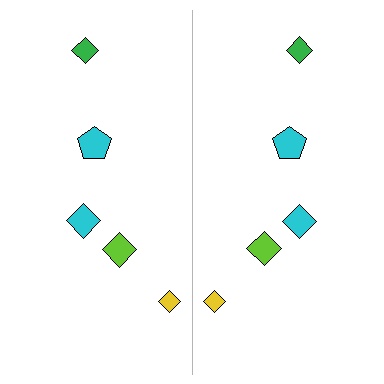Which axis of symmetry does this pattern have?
The pattern has a vertical axis of symmetry running through the center of the image.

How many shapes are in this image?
There are 10 shapes in this image.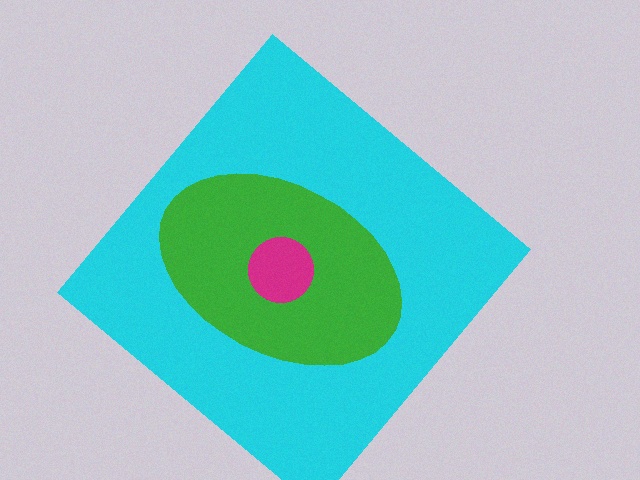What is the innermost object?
The magenta circle.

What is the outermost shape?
The cyan diamond.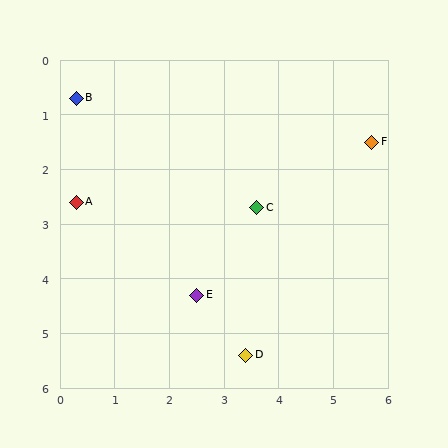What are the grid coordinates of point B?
Point B is at approximately (0.3, 0.7).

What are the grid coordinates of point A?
Point A is at approximately (0.3, 2.6).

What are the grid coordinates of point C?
Point C is at approximately (3.6, 2.7).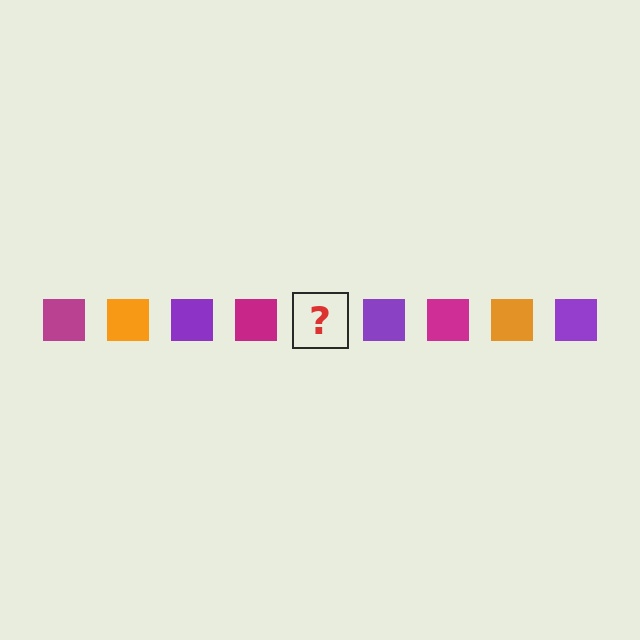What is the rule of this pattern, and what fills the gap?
The rule is that the pattern cycles through magenta, orange, purple squares. The gap should be filled with an orange square.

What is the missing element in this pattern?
The missing element is an orange square.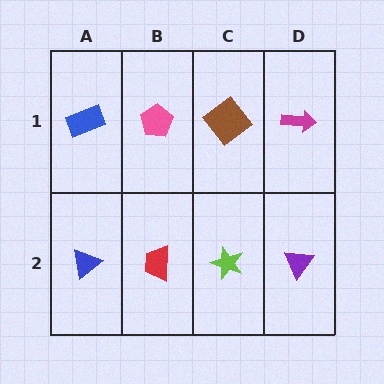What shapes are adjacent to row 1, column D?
A purple triangle (row 2, column D), a brown diamond (row 1, column C).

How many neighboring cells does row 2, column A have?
2.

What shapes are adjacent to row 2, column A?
A blue rectangle (row 1, column A), a red trapezoid (row 2, column B).